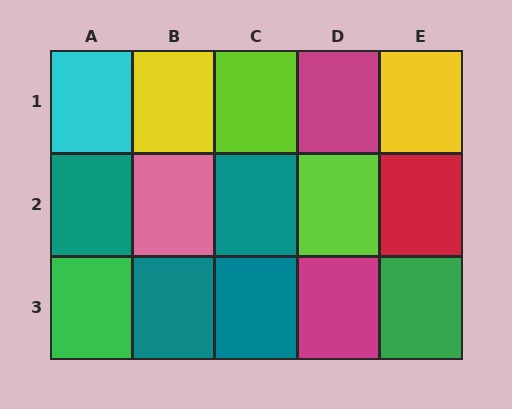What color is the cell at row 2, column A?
Teal.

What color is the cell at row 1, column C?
Lime.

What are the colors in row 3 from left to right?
Green, teal, teal, magenta, green.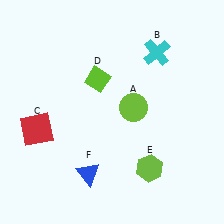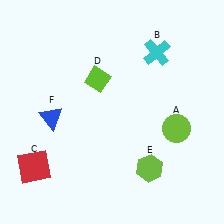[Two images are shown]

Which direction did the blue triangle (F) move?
The blue triangle (F) moved up.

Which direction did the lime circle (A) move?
The lime circle (A) moved right.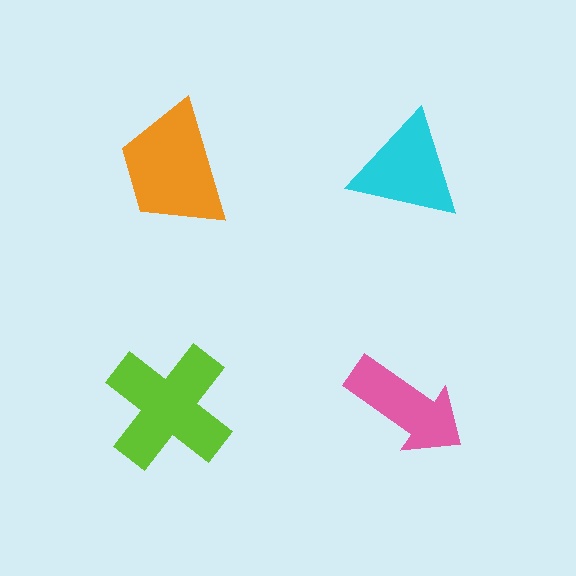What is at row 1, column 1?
An orange trapezoid.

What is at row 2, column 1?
A lime cross.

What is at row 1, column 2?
A cyan triangle.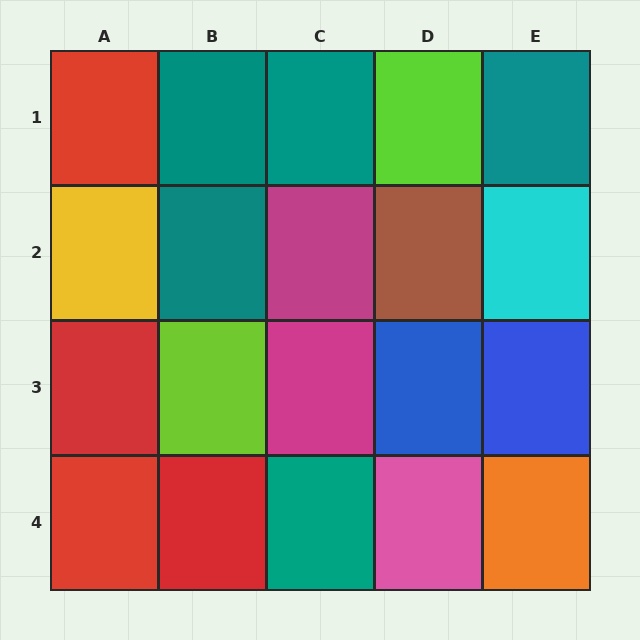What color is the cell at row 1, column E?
Teal.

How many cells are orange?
1 cell is orange.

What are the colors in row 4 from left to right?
Red, red, teal, pink, orange.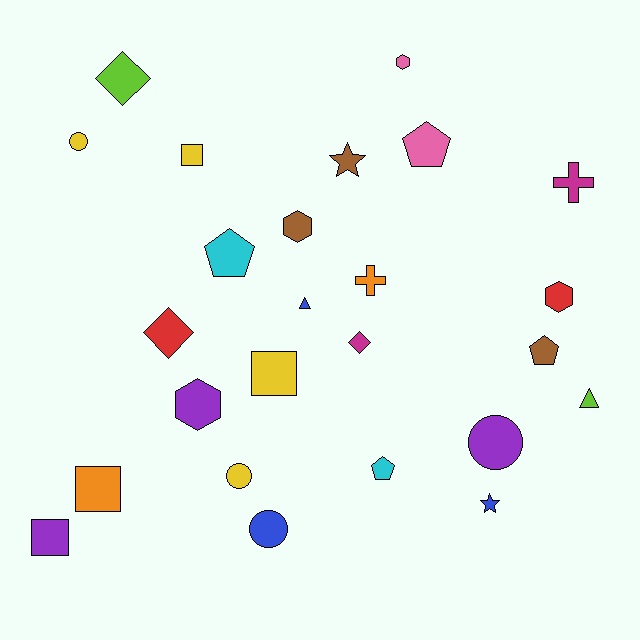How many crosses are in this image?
There are 2 crosses.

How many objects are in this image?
There are 25 objects.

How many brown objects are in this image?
There are 3 brown objects.